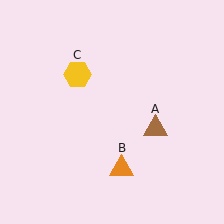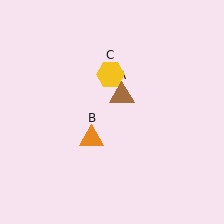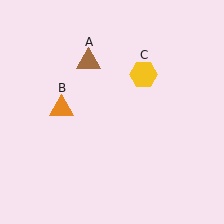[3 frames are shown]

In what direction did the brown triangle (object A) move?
The brown triangle (object A) moved up and to the left.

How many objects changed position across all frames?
3 objects changed position: brown triangle (object A), orange triangle (object B), yellow hexagon (object C).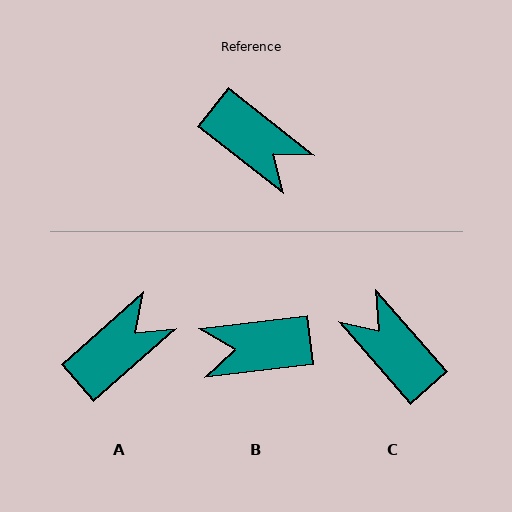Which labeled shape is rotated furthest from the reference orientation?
C, about 169 degrees away.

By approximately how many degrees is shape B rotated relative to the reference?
Approximately 135 degrees clockwise.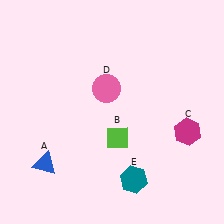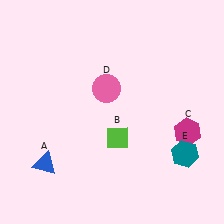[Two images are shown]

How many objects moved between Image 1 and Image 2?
1 object moved between the two images.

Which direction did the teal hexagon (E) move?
The teal hexagon (E) moved right.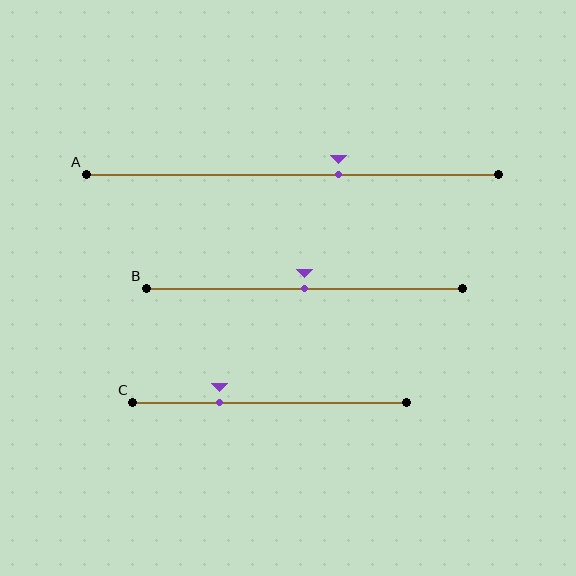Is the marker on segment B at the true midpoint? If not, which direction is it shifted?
Yes, the marker on segment B is at the true midpoint.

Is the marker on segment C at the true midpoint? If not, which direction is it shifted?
No, the marker on segment C is shifted to the left by about 18% of the segment length.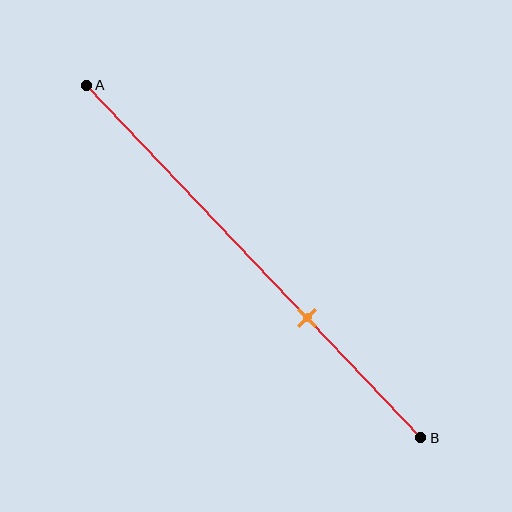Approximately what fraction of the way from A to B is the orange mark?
The orange mark is approximately 65% of the way from A to B.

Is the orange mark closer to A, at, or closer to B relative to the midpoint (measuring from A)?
The orange mark is closer to point B than the midpoint of segment AB.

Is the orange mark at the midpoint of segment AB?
No, the mark is at about 65% from A, not at the 50% midpoint.